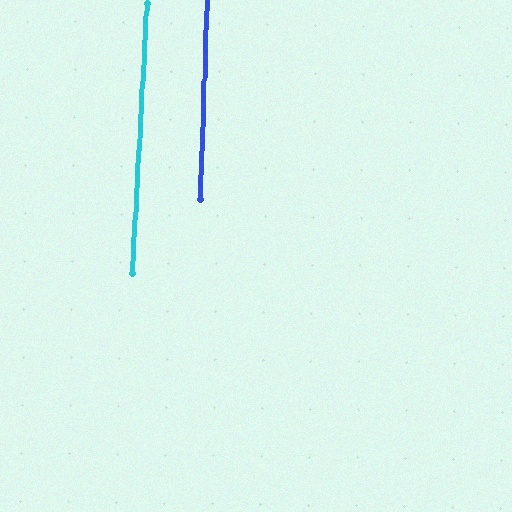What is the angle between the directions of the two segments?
Approximately 1 degree.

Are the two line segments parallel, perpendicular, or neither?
Parallel — their directions differ by only 0.9°.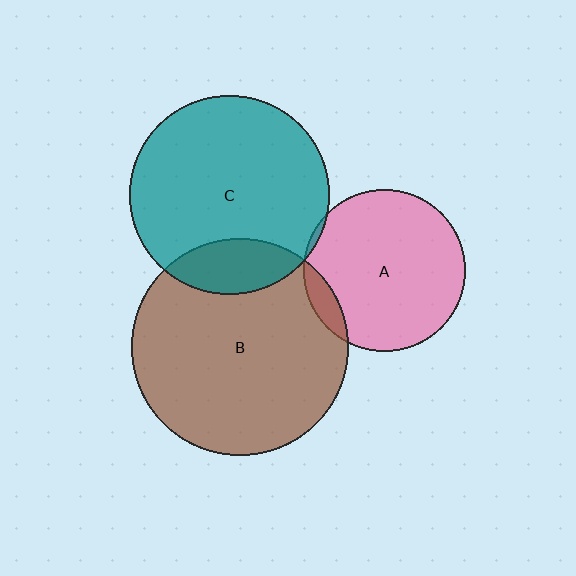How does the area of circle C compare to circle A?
Approximately 1.5 times.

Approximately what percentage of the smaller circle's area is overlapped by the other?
Approximately 10%.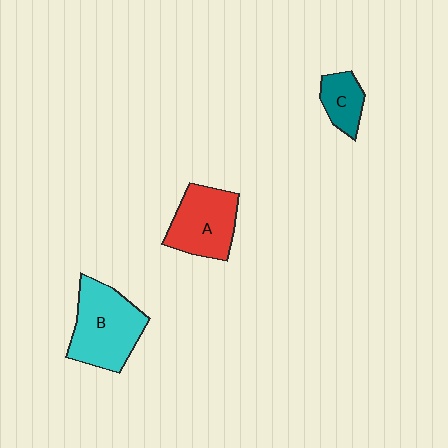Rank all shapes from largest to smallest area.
From largest to smallest: B (cyan), A (red), C (teal).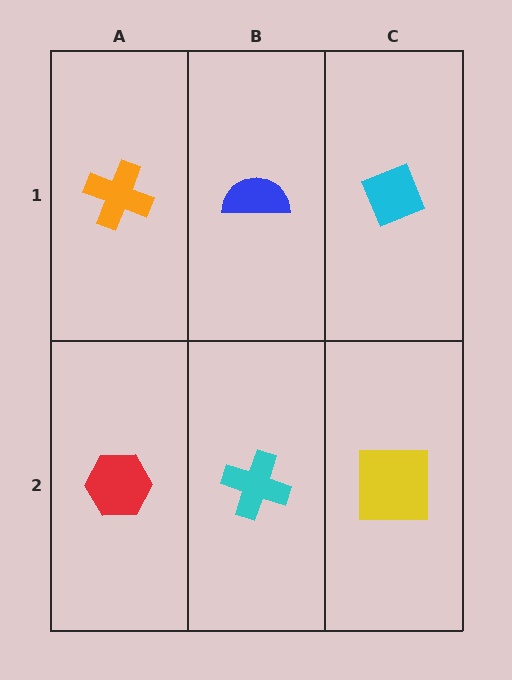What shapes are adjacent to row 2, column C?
A cyan diamond (row 1, column C), a cyan cross (row 2, column B).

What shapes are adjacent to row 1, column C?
A yellow square (row 2, column C), a blue semicircle (row 1, column B).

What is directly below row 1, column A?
A red hexagon.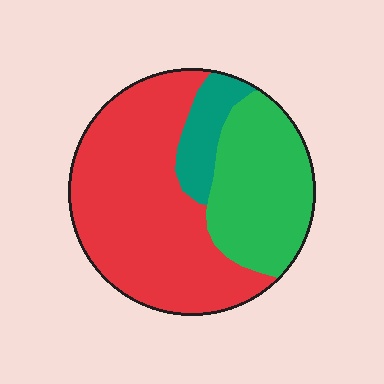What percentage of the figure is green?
Green covers roughly 30% of the figure.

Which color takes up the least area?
Teal, at roughly 10%.